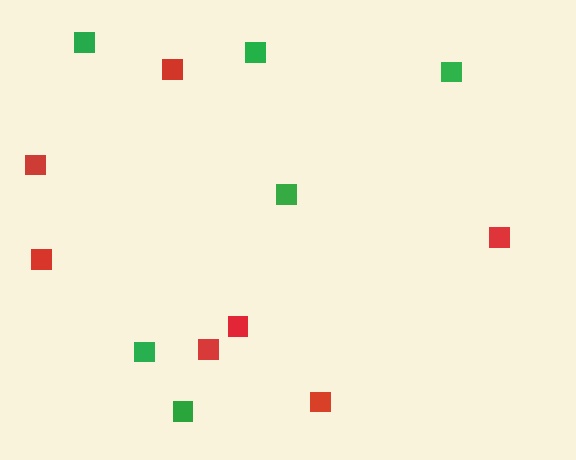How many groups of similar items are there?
There are 2 groups: one group of green squares (6) and one group of red squares (7).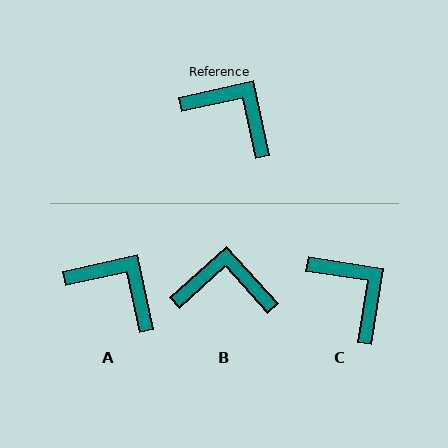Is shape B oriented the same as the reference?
No, it is off by about 30 degrees.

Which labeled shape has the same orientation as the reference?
A.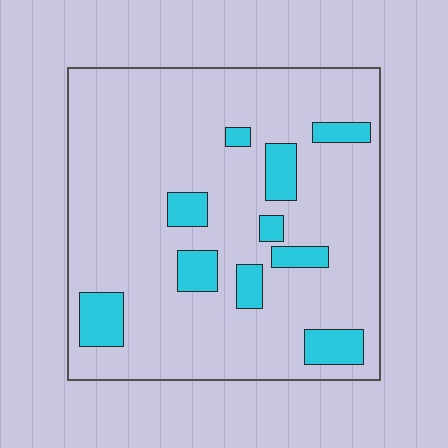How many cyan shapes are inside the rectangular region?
10.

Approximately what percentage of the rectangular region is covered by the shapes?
Approximately 15%.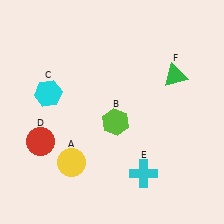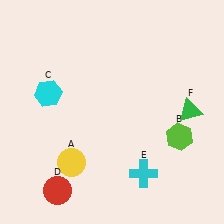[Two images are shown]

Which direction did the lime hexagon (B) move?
The lime hexagon (B) moved right.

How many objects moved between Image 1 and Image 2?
3 objects moved between the two images.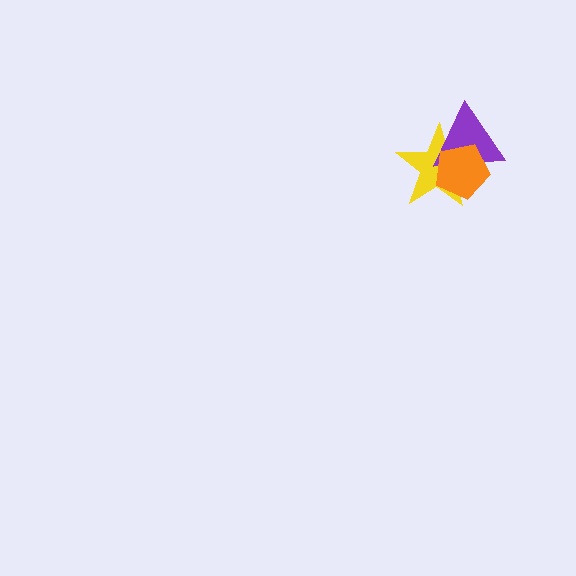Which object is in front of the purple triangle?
The orange pentagon is in front of the purple triangle.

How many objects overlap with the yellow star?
2 objects overlap with the yellow star.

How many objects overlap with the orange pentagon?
2 objects overlap with the orange pentagon.